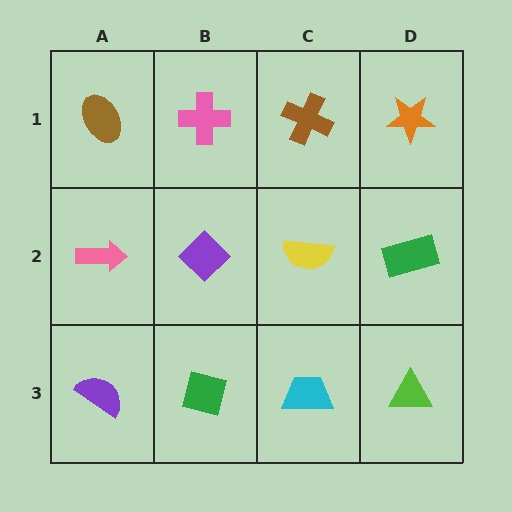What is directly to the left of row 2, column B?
A pink arrow.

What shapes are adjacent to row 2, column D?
An orange star (row 1, column D), a lime triangle (row 3, column D), a yellow semicircle (row 2, column C).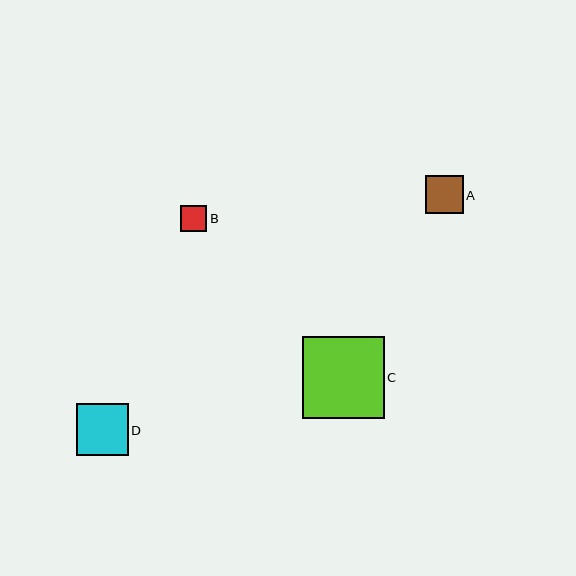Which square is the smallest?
Square B is the smallest with a size of approximately 27 pixels.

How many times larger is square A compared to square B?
Square A is approximately 1.4 times the size of square B.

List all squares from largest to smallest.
From largest to smallest: C, D, A, B.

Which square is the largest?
Square C is the largest with a size of approximately 82 pixels.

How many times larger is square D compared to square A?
Square D is approximately 1.4 times the size of square A.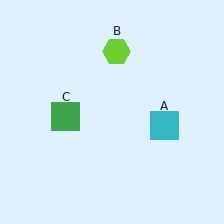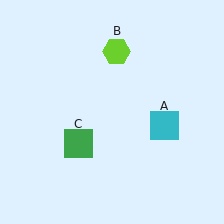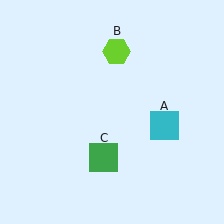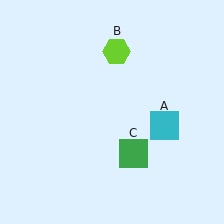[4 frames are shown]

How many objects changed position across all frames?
1 object changed position: green square (object C).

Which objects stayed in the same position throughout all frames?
Cyan square (object A) and lime hexagon (object B) remained stationary.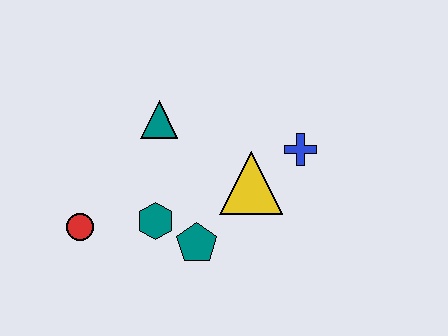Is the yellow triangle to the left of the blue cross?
Yes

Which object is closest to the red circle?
The teal hexagon is closest to the red circle.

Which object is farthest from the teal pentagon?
The blue cross is farthest from the teal pentagon.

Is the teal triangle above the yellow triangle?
Yes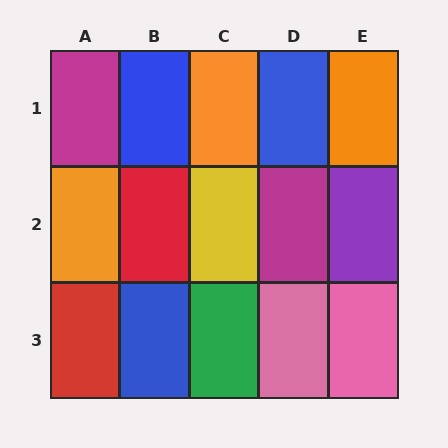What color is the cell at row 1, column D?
Blue.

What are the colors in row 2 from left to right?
Orange, red, yellow, magenta, purple.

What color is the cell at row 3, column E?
Pink.